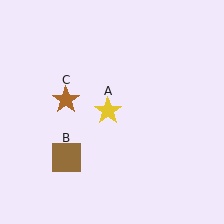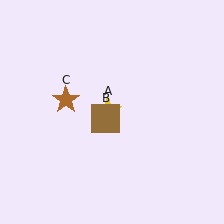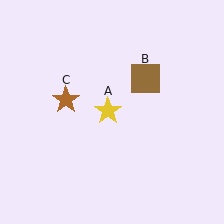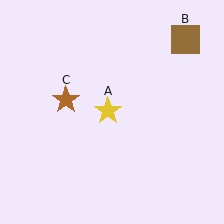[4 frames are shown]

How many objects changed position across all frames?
1 object changed position: brown square (object B).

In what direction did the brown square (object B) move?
The brown square (object B) moved up and to the right.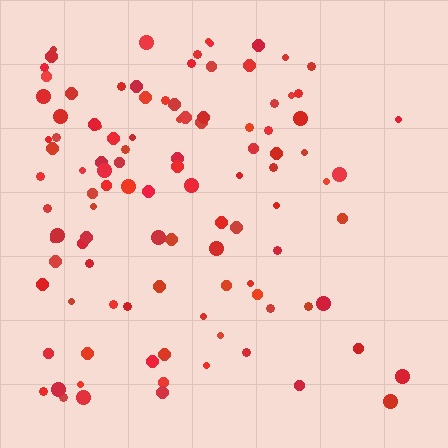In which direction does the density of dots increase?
From right to left, with the left side densest.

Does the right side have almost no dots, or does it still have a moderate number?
Still a moderate number, just noticeably fewer than the left.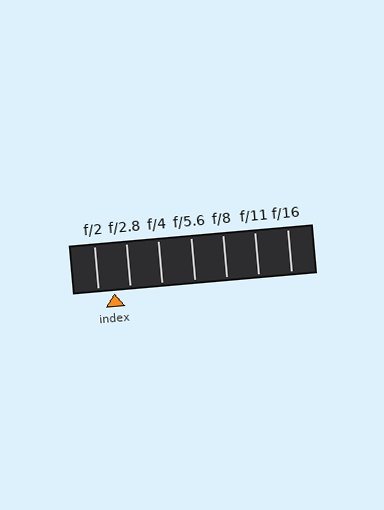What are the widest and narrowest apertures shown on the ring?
The widest aperture shown is f/2 and the narrowest is f/16.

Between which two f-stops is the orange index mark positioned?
The index mark is between f/2 and f/2.8.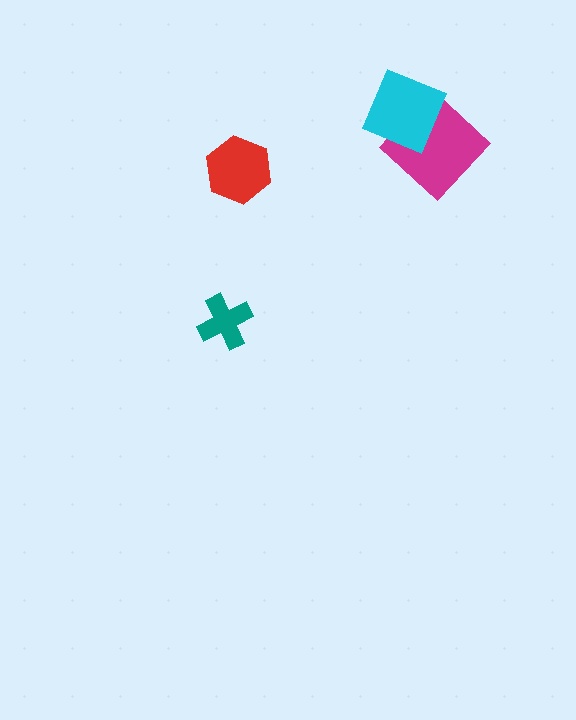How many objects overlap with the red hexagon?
0 objects overlap with the red hexagon.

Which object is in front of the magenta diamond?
The cyan diamond is in front of the magenta diamond.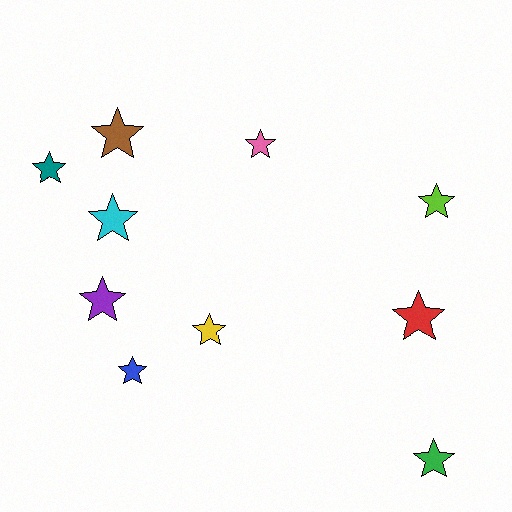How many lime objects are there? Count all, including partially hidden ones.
There is 1 lime object.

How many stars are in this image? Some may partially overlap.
There are 10 stars.